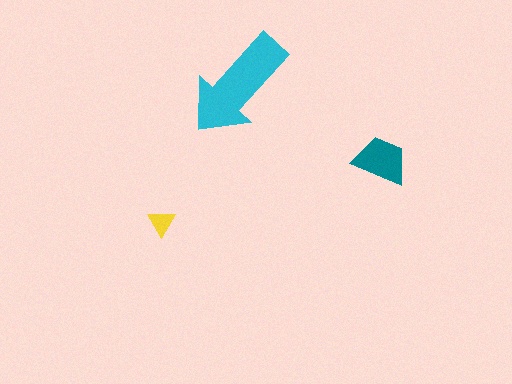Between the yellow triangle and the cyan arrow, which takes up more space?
The cyan arrow.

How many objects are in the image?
There are 3 objects in the image.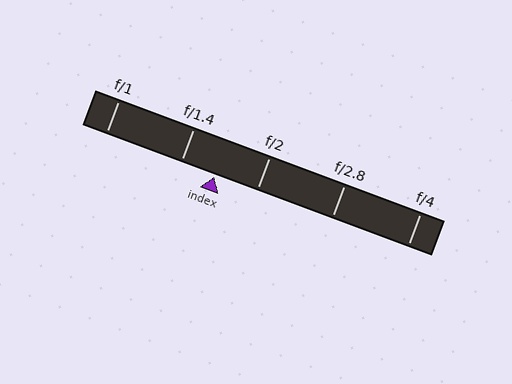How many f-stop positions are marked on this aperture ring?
There are 5 f-stop positions marked.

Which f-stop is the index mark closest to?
The index mark is closest to f/1.4.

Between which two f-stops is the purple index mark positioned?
The index mark is between f/1.4 and f/2.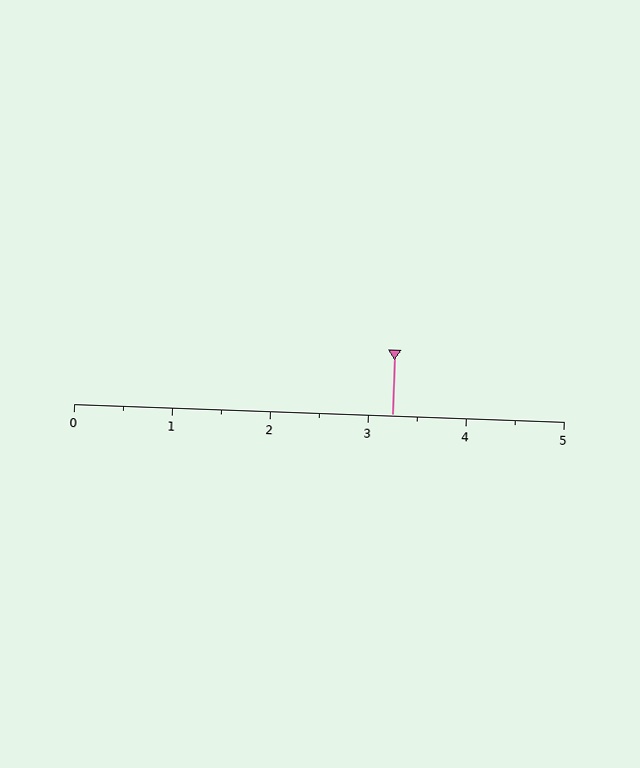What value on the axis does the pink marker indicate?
The marker indicates approximately 3.2.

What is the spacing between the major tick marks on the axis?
The major ticks are spaced 1 apart.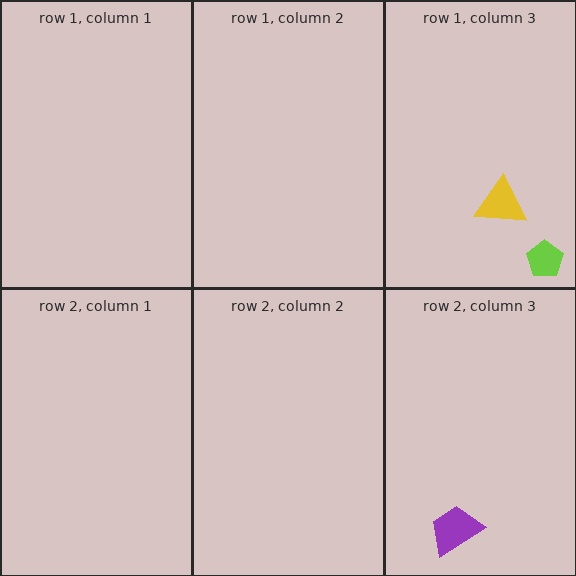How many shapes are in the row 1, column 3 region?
2.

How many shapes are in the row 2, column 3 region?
1.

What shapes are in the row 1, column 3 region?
The lime pentagon, the yellow triangle.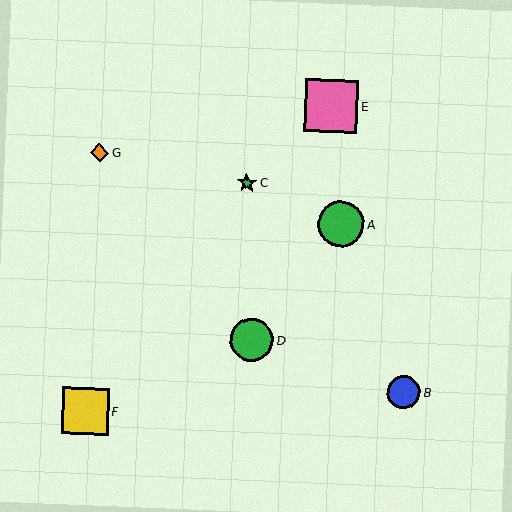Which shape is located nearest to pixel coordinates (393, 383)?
The blue circle (labeled B) at (404, 392) is nearest to that location.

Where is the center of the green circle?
The center of the green circle is at (341, 224).